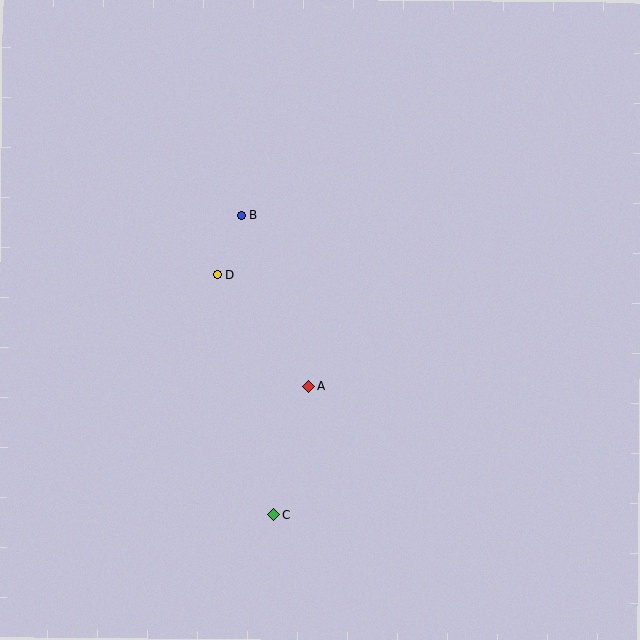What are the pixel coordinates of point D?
Point D is at (218, 275).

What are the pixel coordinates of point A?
Point A is at (309, 386).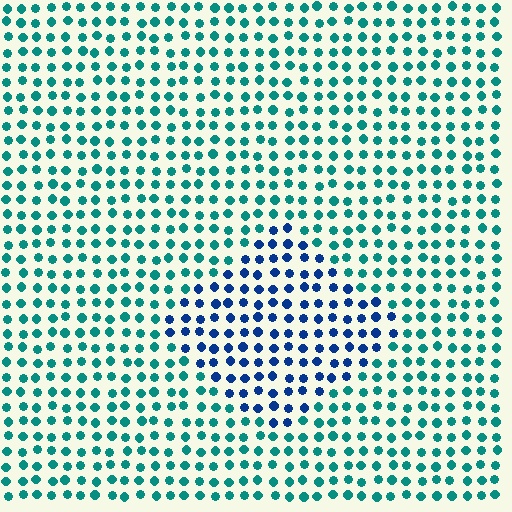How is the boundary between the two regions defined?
The boundary is defined purely by a slight shift in hue (about 46 degrees). Spacing, size, and orientation are identical on both sides.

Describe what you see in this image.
The image is filled with small teal elements in a uniform arrangement. A diamond-shaped region is visible where the elements are tinted to a slightly different hue, forming a subtle color boundary.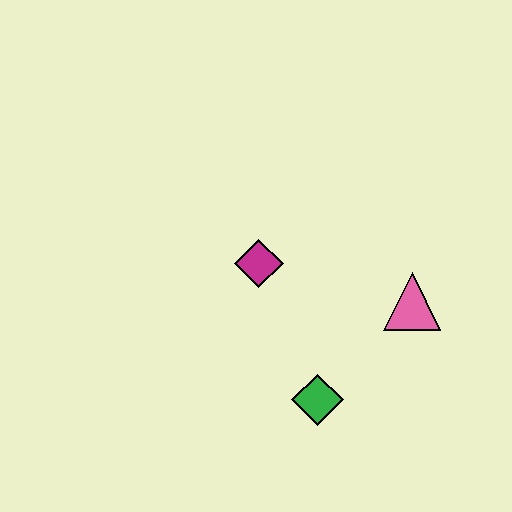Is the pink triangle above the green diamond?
Yes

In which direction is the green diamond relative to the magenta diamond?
The green diamond is below the magenta diamond.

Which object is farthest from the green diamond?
The magenta diamond is farthest from the green diamond.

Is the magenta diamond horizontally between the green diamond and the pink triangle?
No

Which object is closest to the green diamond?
The pink triangle is closest to the green diamond.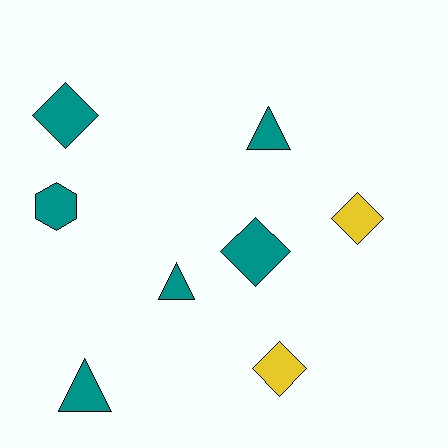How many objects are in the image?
There are 8 objects.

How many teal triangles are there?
There are 3 teal triangles.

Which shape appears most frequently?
Diamond, with 4 objects.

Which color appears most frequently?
Teal, with 6 objects.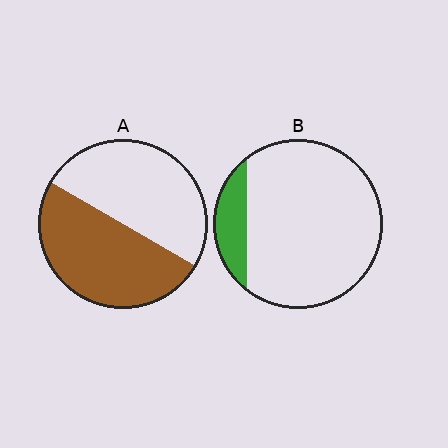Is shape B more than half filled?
No.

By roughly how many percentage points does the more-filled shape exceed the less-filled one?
By roughly 35 percentage points (A over B).